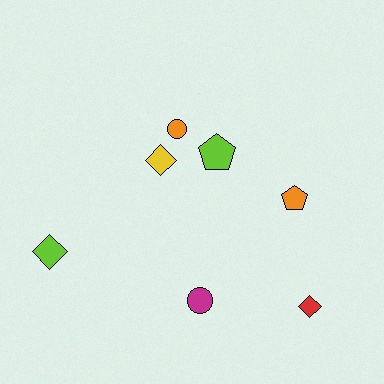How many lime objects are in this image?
There are 2 lime objects.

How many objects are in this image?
There are 7 objects.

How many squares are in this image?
There are no squares.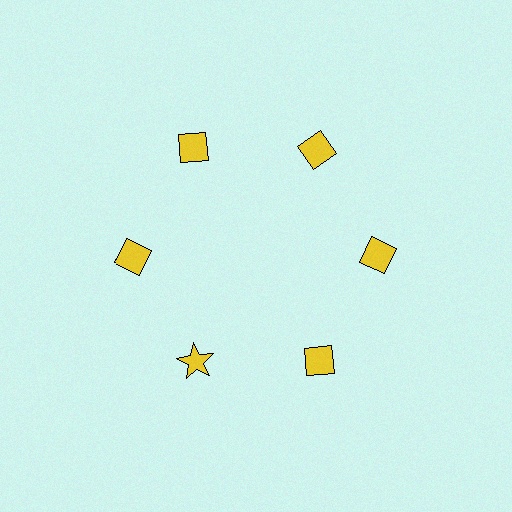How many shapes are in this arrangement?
There are 6 shapes arranged in a ring pattern.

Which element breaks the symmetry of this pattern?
The yellow star at roughly the 7 o'clock position breaks the symmetry. All other shapes are yellow diamonds.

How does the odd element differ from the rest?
It has a different shape: star instead of diamond.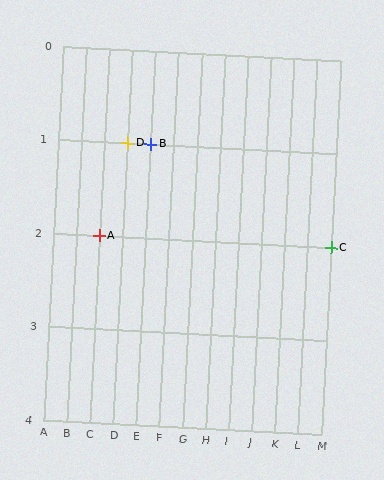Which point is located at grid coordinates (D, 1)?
Point D is at (D, 1).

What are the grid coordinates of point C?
Point C is at grid coordinates (M, 2).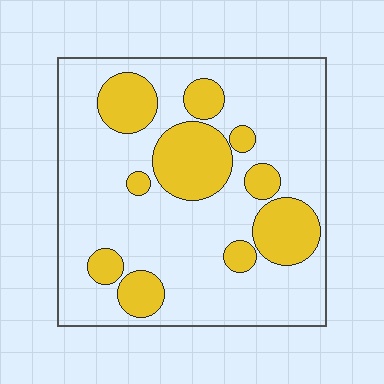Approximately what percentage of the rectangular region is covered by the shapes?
Approximately 25%.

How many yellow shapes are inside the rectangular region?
10.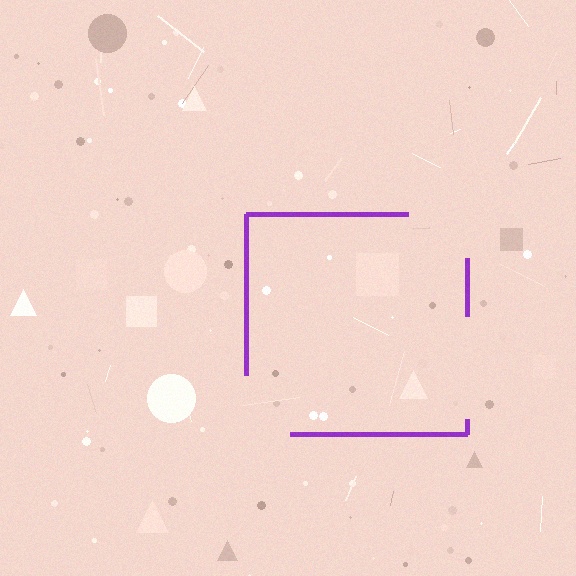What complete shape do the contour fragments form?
The contour fragments form a square.